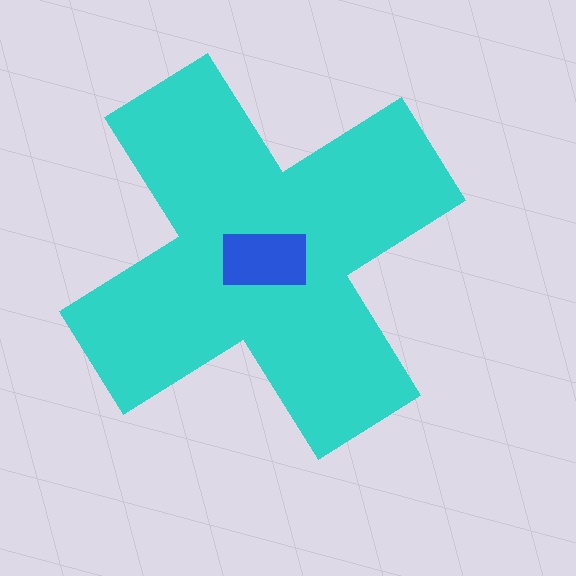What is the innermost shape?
The blue rectangle.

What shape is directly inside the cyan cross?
The blue rectangle.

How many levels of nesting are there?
2.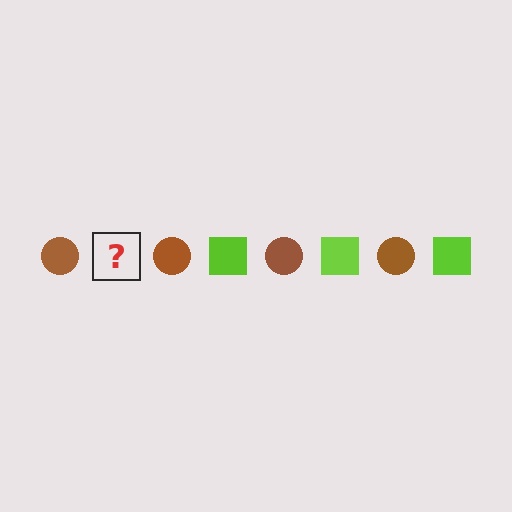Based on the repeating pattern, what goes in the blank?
The blank should be a lime square.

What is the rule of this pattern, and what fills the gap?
The rule is that the pattern alternates between brown circle and lime square. The gap should be filled with a lime square.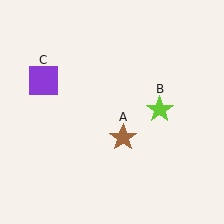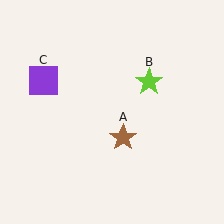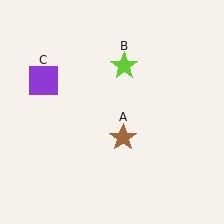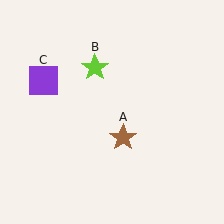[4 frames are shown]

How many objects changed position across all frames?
1 object changed position: lime star (object B).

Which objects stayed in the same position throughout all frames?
Brown star (object A) and purple square (object C) remained stationary.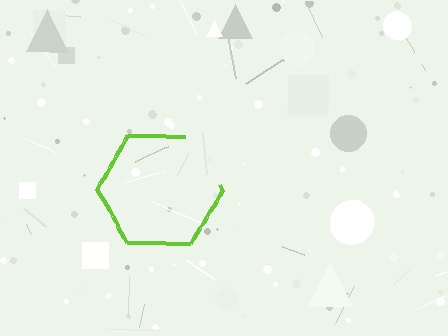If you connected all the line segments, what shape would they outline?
They would outline a hexagon.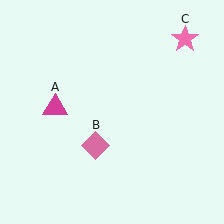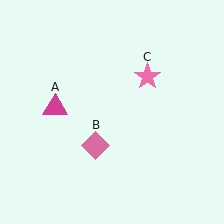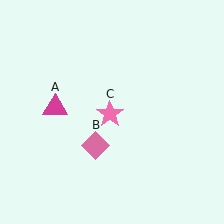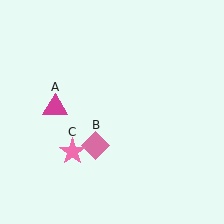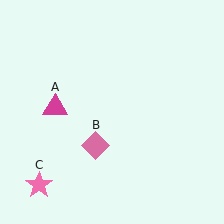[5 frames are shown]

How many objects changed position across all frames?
1 object changed position: pink star (object C).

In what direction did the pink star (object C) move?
The pink star (object C) moved down and to the left.